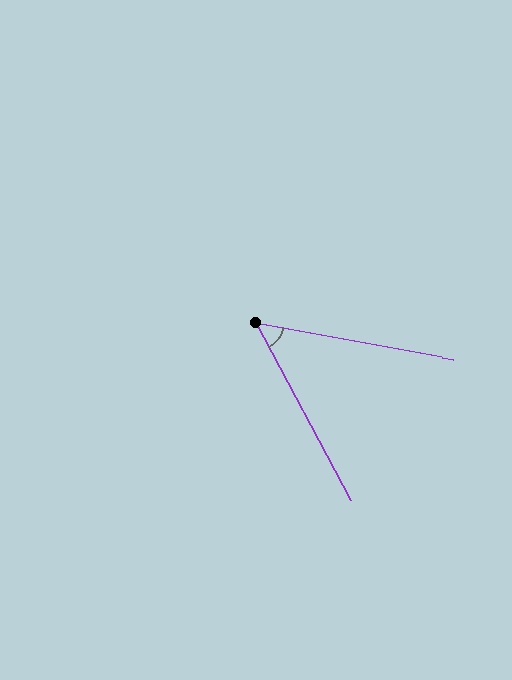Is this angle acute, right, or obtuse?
It is acute.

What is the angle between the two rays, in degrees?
Approximately 51 degrees.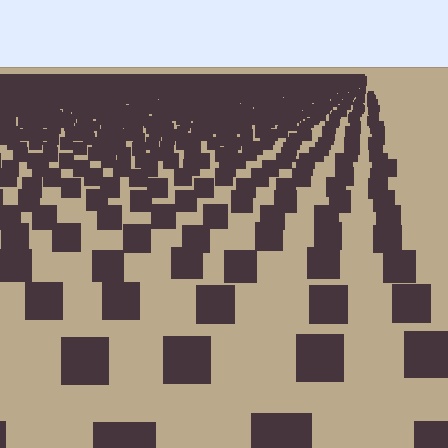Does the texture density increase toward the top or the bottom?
Density increases toward the top.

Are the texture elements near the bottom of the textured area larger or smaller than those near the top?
Larger. Near the bottom, elements are closer to the viewer and appear at a bigger on-screen size.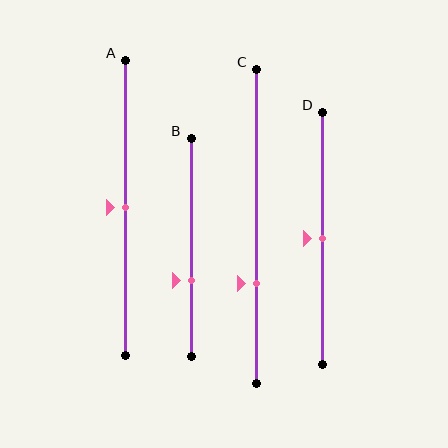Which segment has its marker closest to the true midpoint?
Segment A has its marker closest to the true midpoint.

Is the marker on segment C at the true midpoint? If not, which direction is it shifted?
No, the marker on segment C is shifted downward by about 18% of the segment length.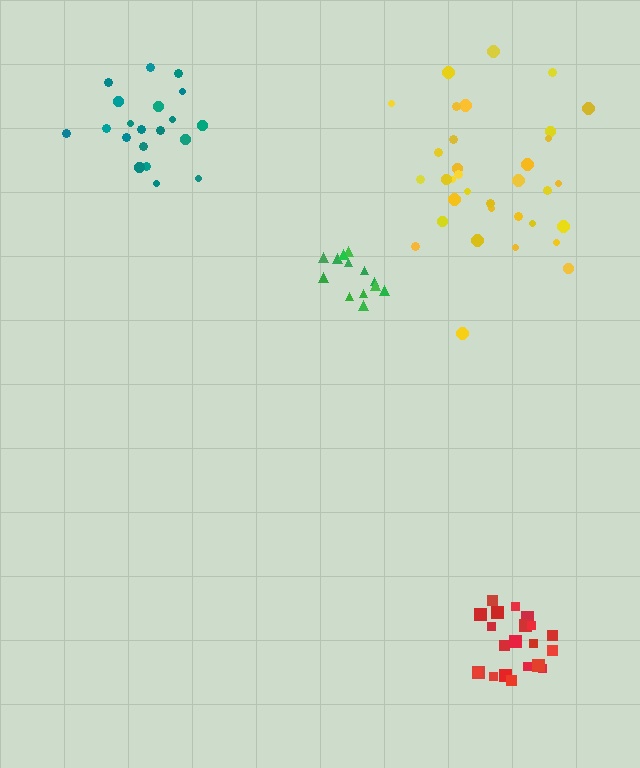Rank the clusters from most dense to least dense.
red, green, teal, yellow.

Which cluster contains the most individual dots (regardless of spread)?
Yellow (34).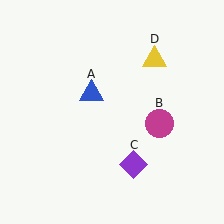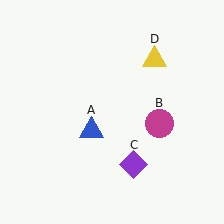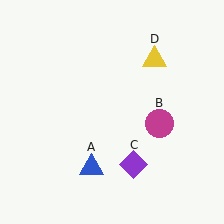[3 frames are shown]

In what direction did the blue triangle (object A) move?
The blue triangle (object A) moved down.